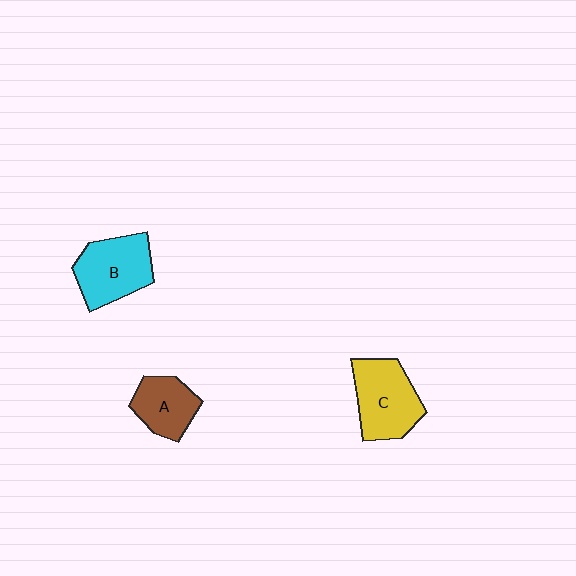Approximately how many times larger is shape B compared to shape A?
Approximately 1.4 times.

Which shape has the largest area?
Shape C (yellow).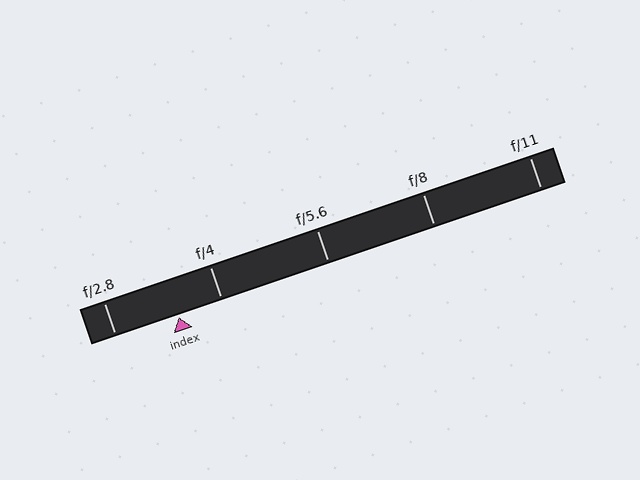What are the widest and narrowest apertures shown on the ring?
The widest aperture shown is f/2.8 and the narrowest is f/11.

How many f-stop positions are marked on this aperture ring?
There are 5 f-stop positions marked.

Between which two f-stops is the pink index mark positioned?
The index mark is between f/2.8 and f/4.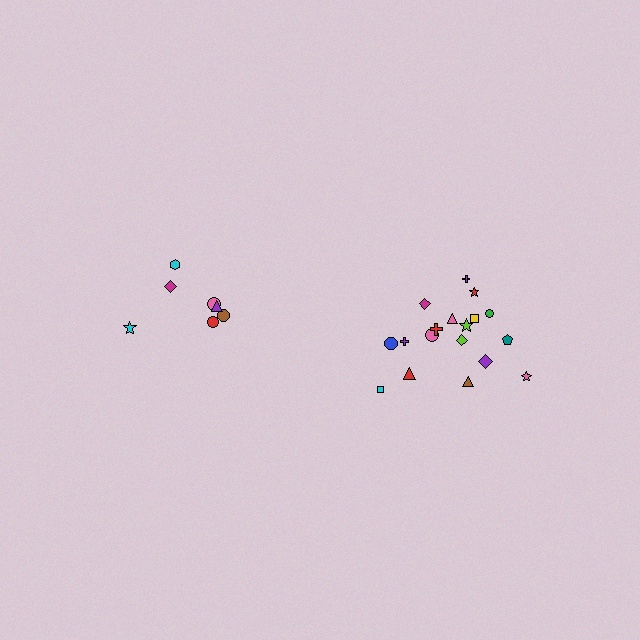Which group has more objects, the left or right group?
The right group.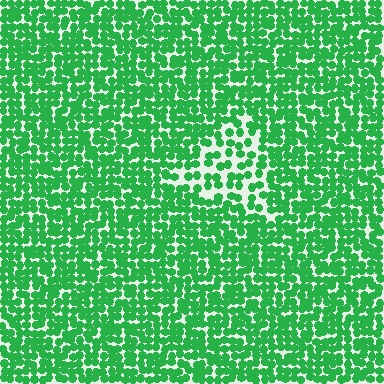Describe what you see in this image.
The image contains small green elements arranged at two different densities. A triangle-shaped region is visible where the elements are less densely packed than the surrounding area.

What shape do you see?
I see a triangle.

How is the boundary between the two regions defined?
The boundary is defined by a change in element density (approximately 1.9x ratio). All elements are the same color, size, and shape.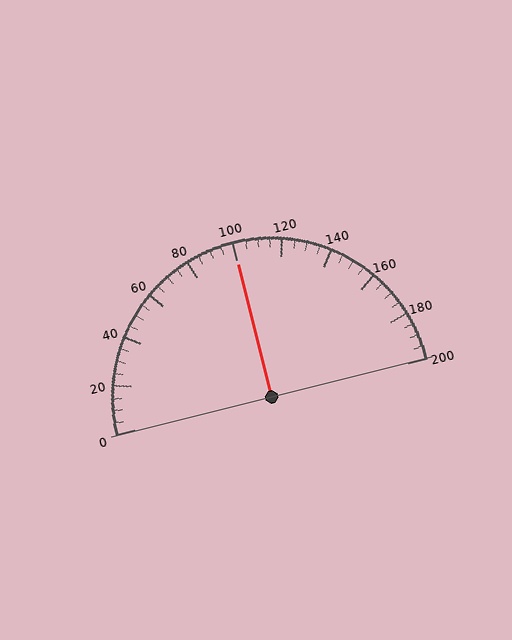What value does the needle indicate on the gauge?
The needle indicates approximately 100.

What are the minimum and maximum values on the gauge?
The gauge ranges from 0 to 200.